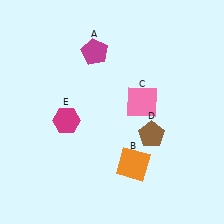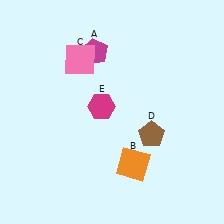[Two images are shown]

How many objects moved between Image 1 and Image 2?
2 objects moved between the two images.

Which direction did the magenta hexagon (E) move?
The magenta hexagon (E) moved right.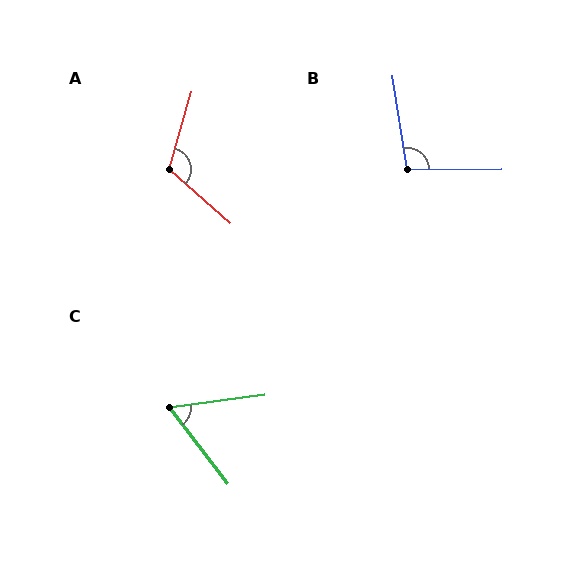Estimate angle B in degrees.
Approximately 98 degrees.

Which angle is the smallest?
C, at approximately 60 degrees.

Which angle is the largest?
A, at approximately 115 degrees.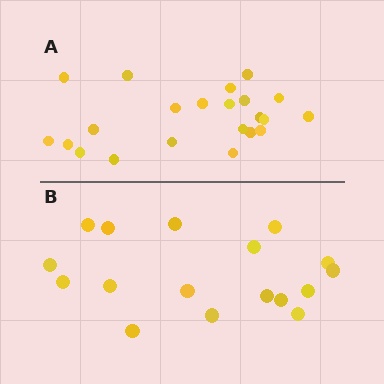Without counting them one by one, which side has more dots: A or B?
Region A (the top region) has more dots.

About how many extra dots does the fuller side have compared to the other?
Region A has about 5 more dots than region B.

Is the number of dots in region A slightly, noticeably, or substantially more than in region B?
Region A has noticeably more, but not dramatically so. The ratio is roughly 1.3 to 1.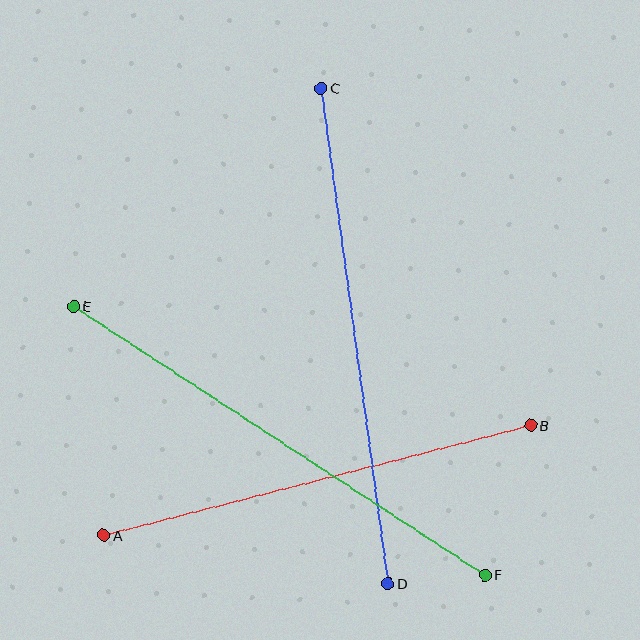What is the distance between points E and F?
The distance is approximately 491 pixels.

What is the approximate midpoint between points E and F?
The midpoint is at approximately (279, 441) pixels.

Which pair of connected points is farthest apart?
Points C and D are farthest apart.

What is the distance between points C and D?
The distance is approximately 500 pixels.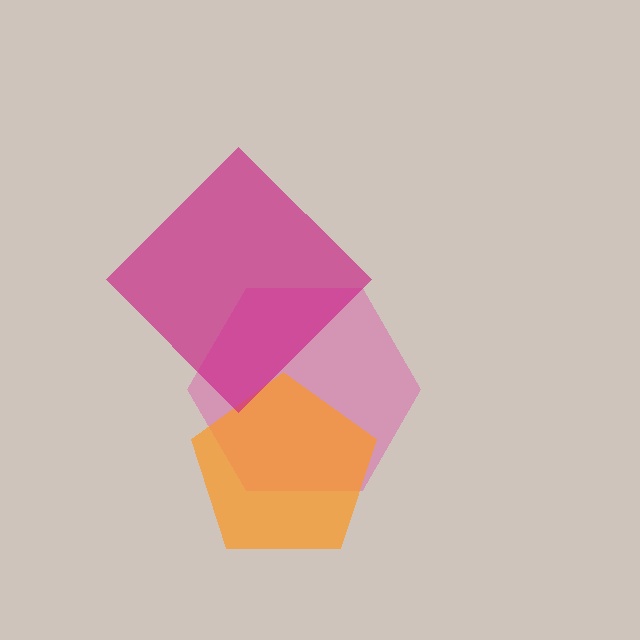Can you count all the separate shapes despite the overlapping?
Yes, there are 3 separate shapes.